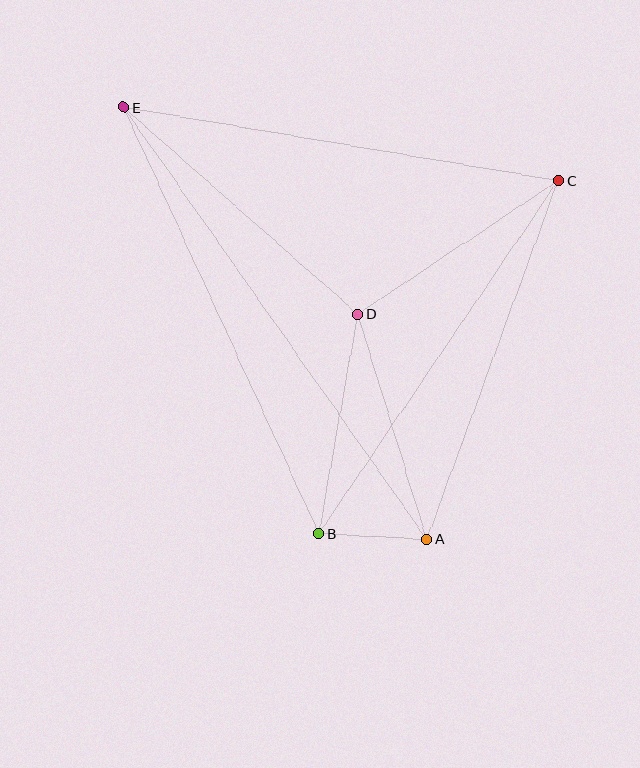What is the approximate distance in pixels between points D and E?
The distance between D and E is approximately 313 pixels.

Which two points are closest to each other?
Points A and B are closest to each other.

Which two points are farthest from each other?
Points A and E are farthest from each other.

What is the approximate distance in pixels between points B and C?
The distance between B and C is approximately 426 pixels.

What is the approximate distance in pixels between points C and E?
The distance between C and E is approximately 441 pixels.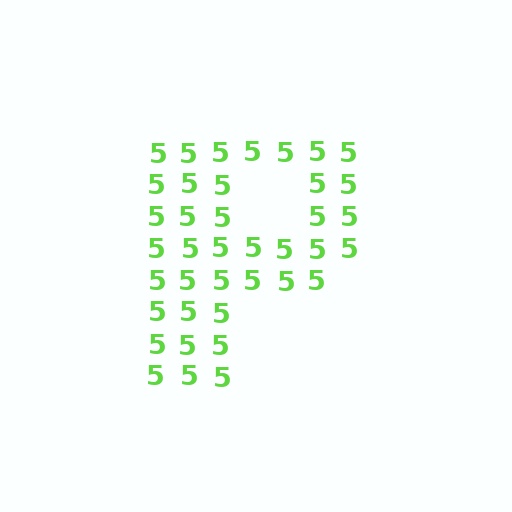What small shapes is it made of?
It is made of small digit 5's.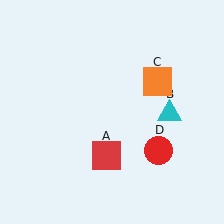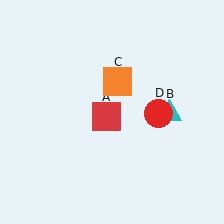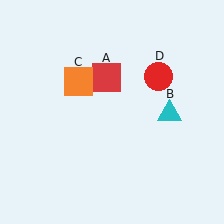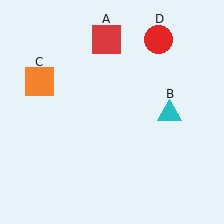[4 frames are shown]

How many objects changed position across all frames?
3 objects changed position: red square (object A), orange square (object C), red circle (object D).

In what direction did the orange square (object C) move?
The orange square (object C) moved left.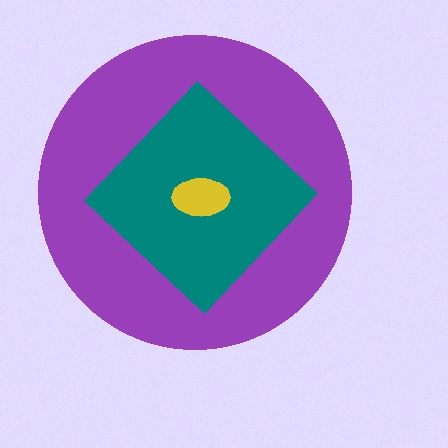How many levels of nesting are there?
3.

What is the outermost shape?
The purple circle.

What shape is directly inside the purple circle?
The teal diamond.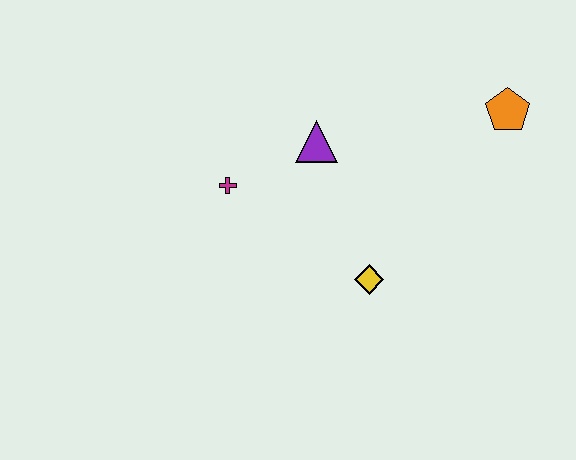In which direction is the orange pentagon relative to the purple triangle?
The orange pentagon is to the right of the purple triangle.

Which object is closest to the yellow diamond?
The purple triangle is closest to the yellow diamond.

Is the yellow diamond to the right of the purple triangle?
Yes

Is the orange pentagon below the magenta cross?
No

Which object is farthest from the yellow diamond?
The orange pentagon is farthest from the yellow diamond.